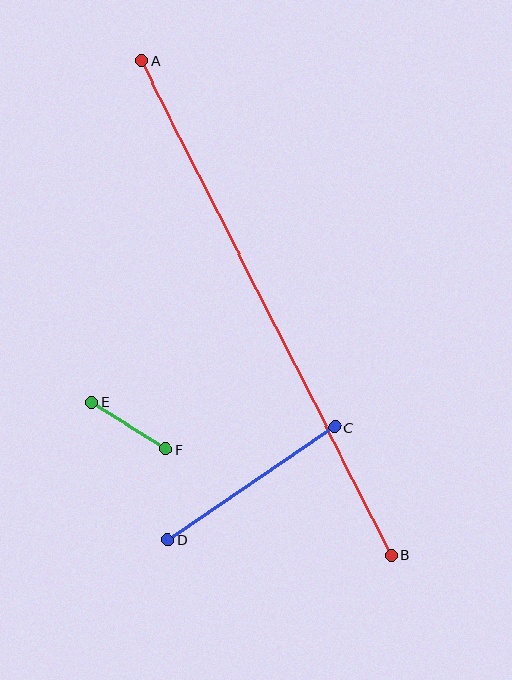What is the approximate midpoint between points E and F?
The midpoint is at approximately (129, 426) pixels.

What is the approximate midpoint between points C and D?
The midpoint is at approximately (251, 484) pixels.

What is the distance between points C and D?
The distance is approximately 201 pixels.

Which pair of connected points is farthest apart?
Points A and B are farthest apart.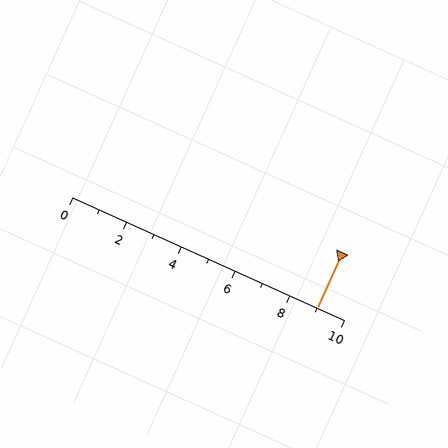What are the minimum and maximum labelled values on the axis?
The axis runs from 0 to 10.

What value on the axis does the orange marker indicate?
The marker indicates approximately 9.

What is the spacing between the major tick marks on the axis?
The major ticks are spaced 2 apart.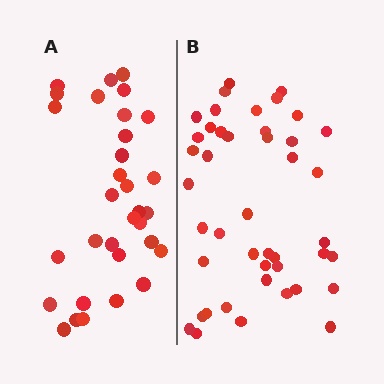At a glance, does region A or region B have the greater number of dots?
Region B (the right region) has more dots.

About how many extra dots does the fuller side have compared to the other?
Region B has roughly 12 or so more dots than region A.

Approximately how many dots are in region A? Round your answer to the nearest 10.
About 30 dots. (The exact count is 32, which rounds to 30.)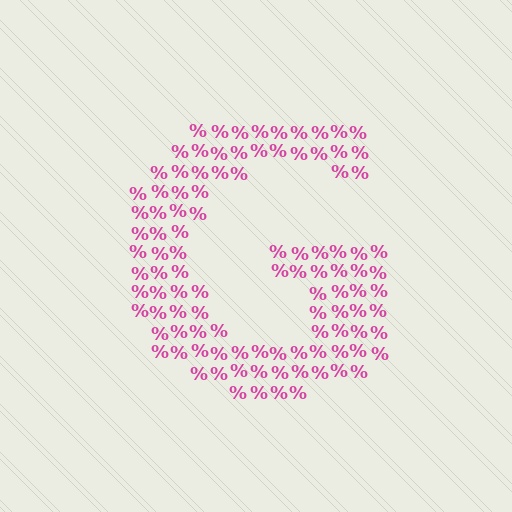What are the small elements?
The small elements are percent signs.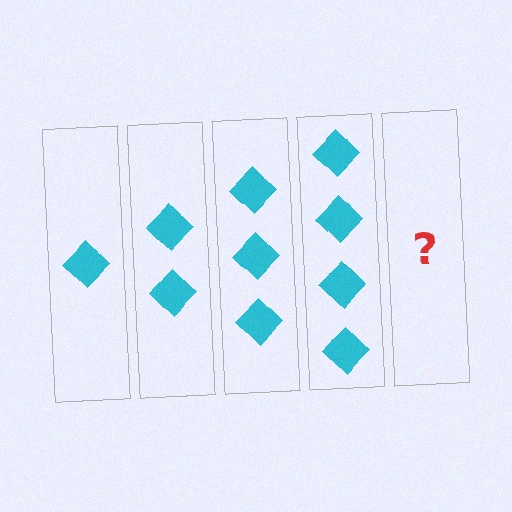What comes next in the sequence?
The next element should be 5 diamonds.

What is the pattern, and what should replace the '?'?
The pattern is that each step adds one more diamond. The '?' should be 5 diamonds.